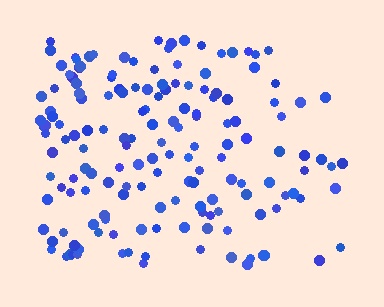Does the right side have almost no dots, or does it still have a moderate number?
Still a moderate number, just noticeably fewer than the left.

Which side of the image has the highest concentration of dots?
The left.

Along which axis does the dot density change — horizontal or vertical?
Horizontal.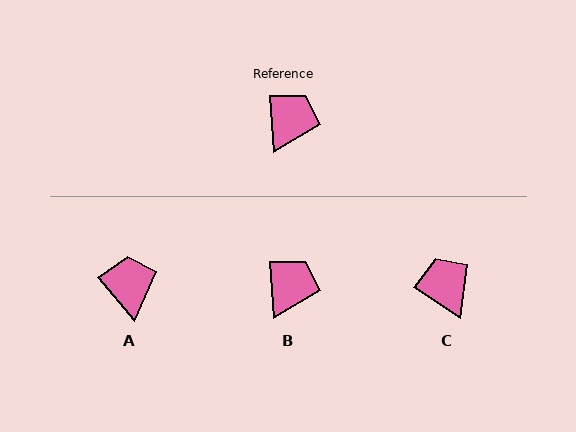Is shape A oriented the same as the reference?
No, it is off by about 36 degrees.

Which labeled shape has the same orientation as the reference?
B.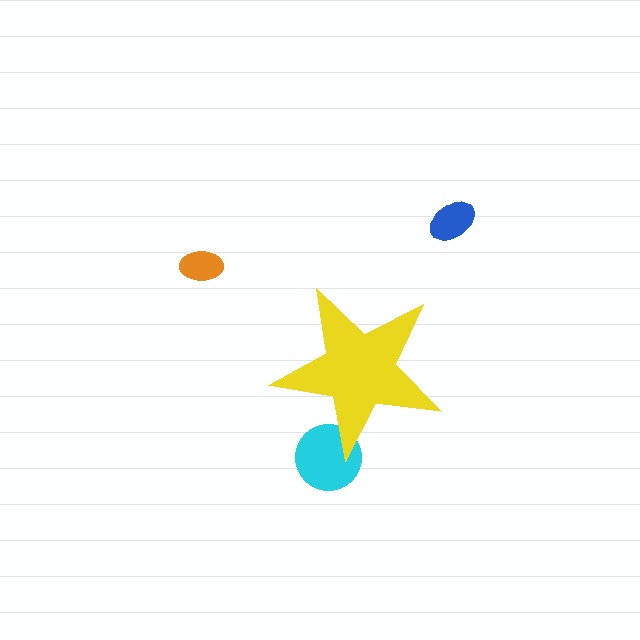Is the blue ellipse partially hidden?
No, the blue ellipse is fully visible.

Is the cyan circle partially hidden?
Yes, the cyan circle is partially hidden behind the yellow star.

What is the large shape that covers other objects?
A yellow star.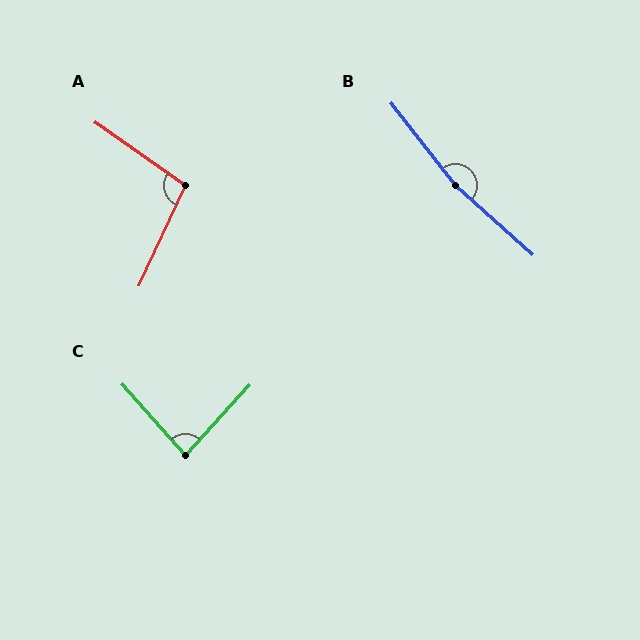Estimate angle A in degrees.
Approximately 100 degrees.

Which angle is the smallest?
C, at approximately 84 degrees.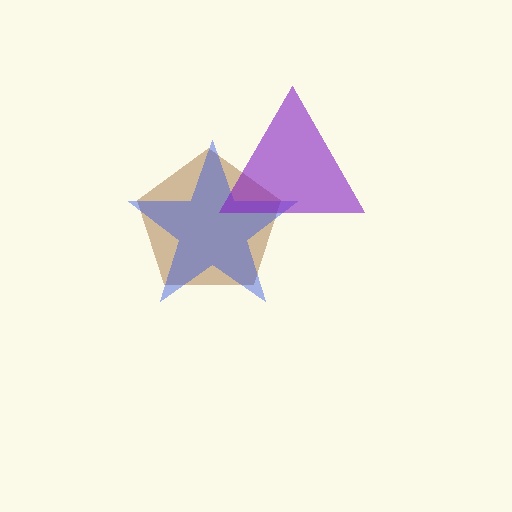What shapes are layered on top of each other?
The layered shapes are: a brown pentagon, a blue star, a purple triangle.